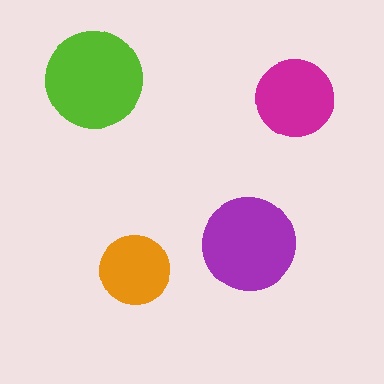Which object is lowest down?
The orange circle is bottommost.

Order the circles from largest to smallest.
the lime one, the purple one, the magenta one, the orange one.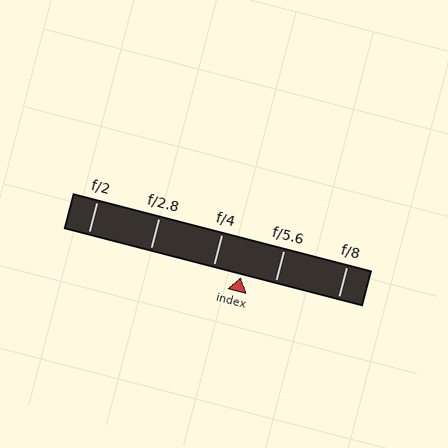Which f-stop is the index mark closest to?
The index mark is closest to f/4.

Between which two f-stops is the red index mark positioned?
The index mark is between f/4 and f/5.6.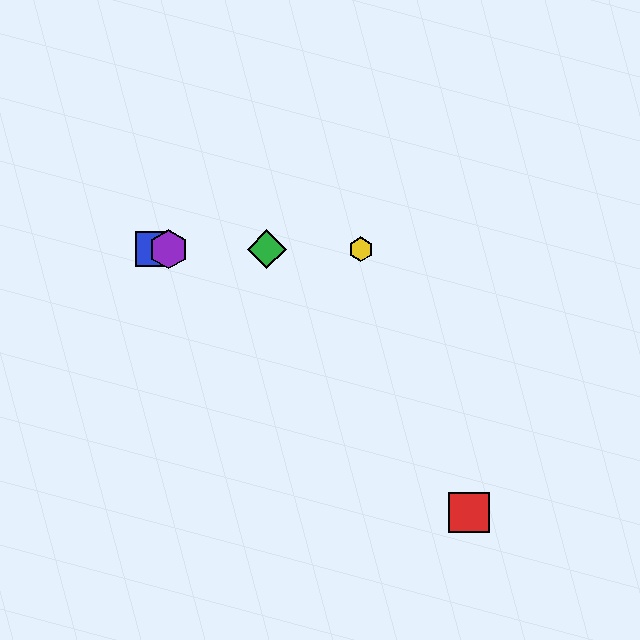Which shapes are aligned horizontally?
The blue square, the green diamond, the yellow hexagon, the purple hexagon are aligned horizontally.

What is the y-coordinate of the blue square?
The blue square is at y≈249.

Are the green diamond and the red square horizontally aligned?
No, the green diamond is at y≈249 and the red square is at y≈513.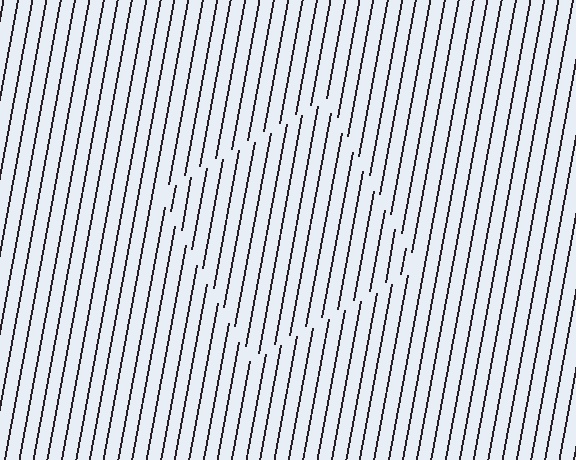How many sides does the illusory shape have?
4 sides — the line-ends trace a square.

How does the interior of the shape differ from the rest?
The interior of the shape contains the same grating, shifted by half a period — the contour is defined by the phase discontinuity where line-ends from the inner and outer gratings abut.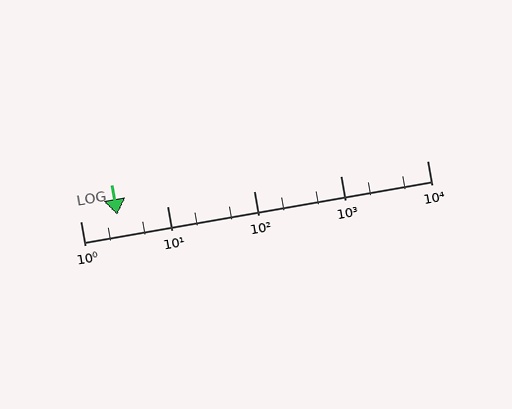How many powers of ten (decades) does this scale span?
The scale spans 4 decades, from 1 to 10000.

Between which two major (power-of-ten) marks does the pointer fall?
The pointer is between 1 and 10.